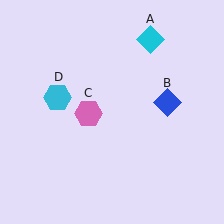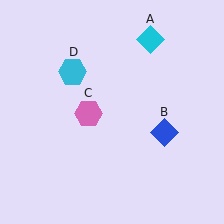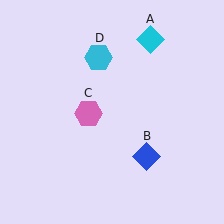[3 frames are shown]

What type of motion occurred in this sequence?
The blue diamond (object B), cyan hexagon (object D) rotated clockwise around the center of the scene.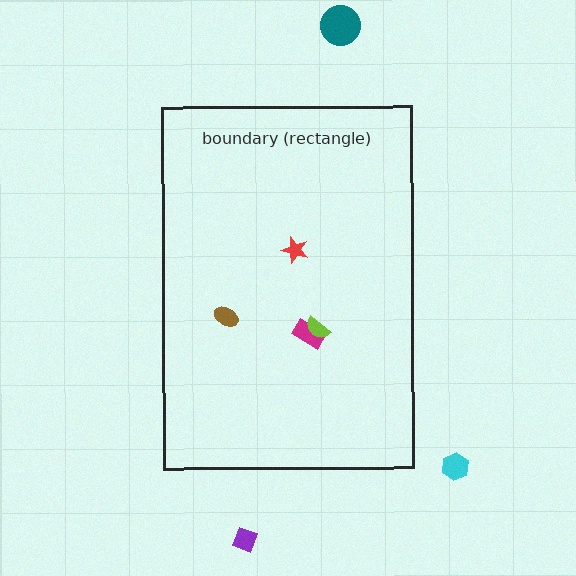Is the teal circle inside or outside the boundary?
Outside.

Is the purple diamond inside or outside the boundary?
Outside.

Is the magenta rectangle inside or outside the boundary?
Inside.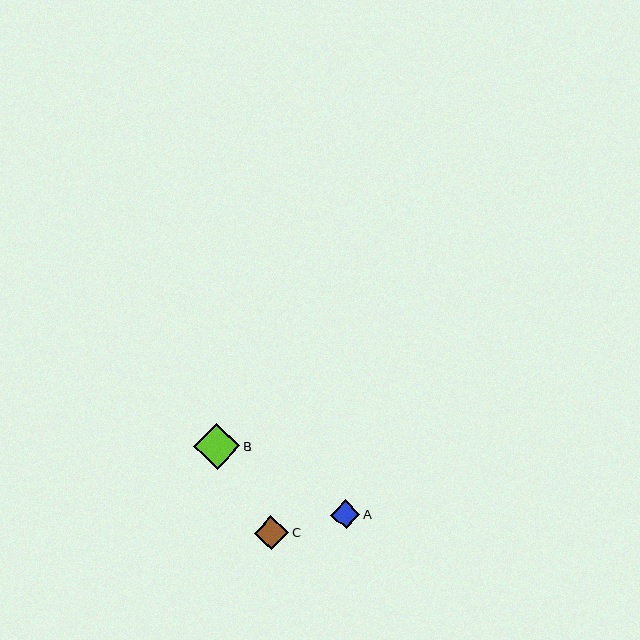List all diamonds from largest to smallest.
From largest to smallest: B, C, A.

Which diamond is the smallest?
Diamond A is the smallest with a size of approximately 30 pixels.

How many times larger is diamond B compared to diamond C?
Diamond B is approximately 1.3 times the size of diamond C.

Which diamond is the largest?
Diamond B is the largest with a size of approximately 46 pixels.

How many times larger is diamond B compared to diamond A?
Diamond B is approximately 1.5 times the size of diamond A.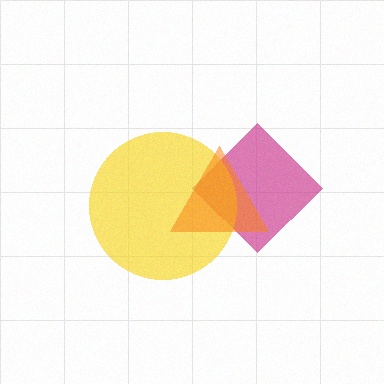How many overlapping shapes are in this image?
There are 3 overlapping shapes in the image.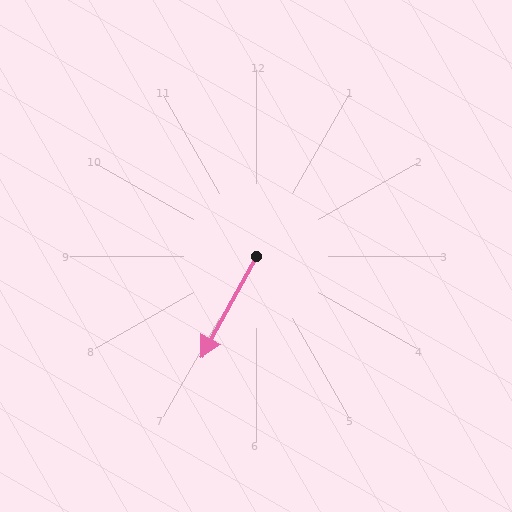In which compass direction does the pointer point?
Southwest.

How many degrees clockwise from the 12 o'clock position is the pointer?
Approximately 209 degrees.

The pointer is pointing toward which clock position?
Roughly 7 o'clock.